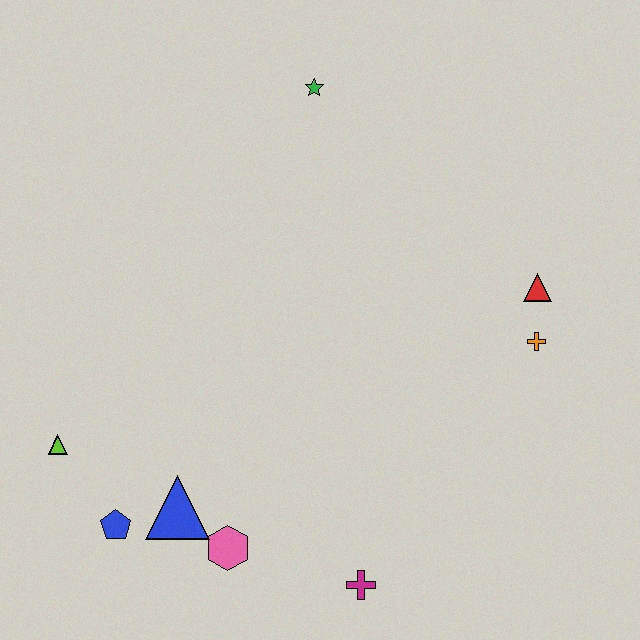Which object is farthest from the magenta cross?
The green star is farthest from the magenta cross.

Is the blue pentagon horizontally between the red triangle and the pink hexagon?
No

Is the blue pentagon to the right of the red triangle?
No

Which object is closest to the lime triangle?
The blue pentagon is closest to the lime triangle.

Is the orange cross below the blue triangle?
No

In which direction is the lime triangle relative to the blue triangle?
The lime triangle is to the left of the blue triangle.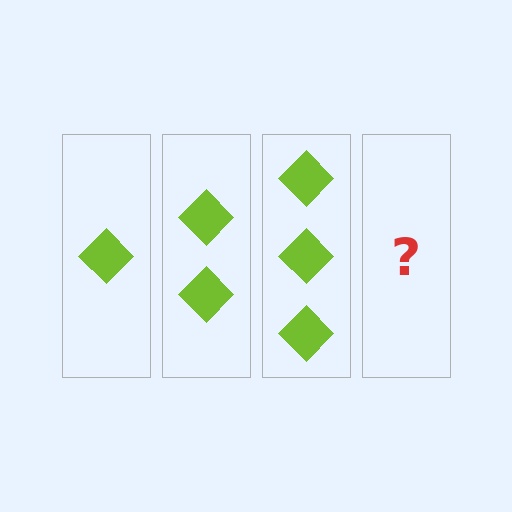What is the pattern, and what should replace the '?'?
The pattern is that each step adds one more diamond. The '?' should be 4 diamonds.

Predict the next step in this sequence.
The next step is 4 diamonds.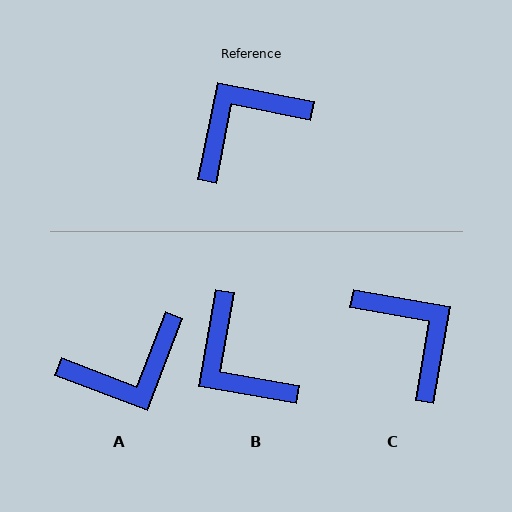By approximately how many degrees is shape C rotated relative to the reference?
Approximately 89 degrees clockwise.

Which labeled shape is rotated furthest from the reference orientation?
A, about 170 degrees away.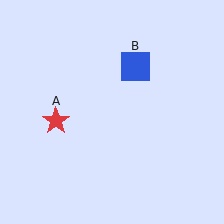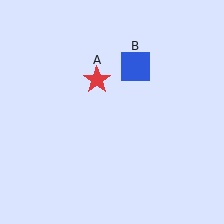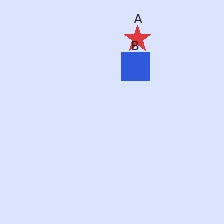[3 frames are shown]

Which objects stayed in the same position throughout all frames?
Blue square (object B) remained stationary.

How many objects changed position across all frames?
1 object changed position: red star (object A).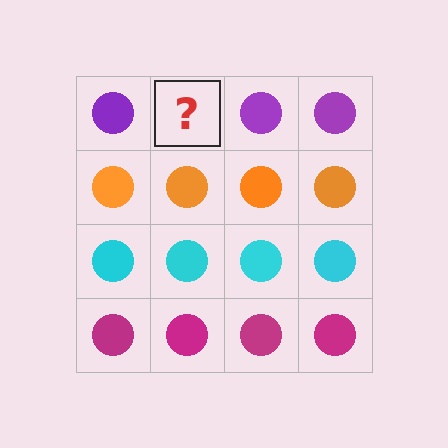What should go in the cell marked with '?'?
The missing cell should contain a purple circle.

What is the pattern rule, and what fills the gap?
The rule is that each row has a consistent color. The gap should be filled with a purple circle.